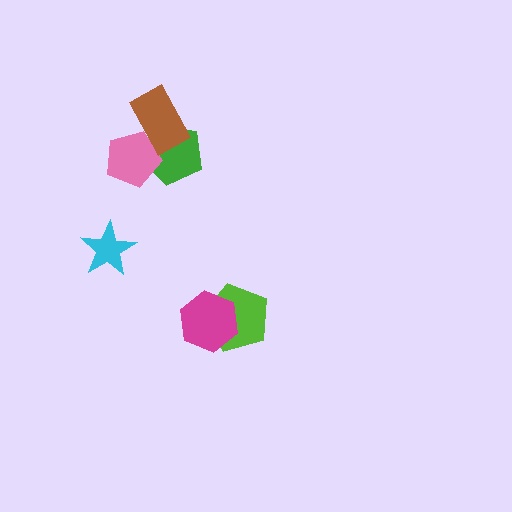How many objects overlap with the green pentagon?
2 objects overlap with the green pentagon.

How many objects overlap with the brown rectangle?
2 objects overlap with the brown rectangle.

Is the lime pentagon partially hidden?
Yes, it is partially covered by another shape.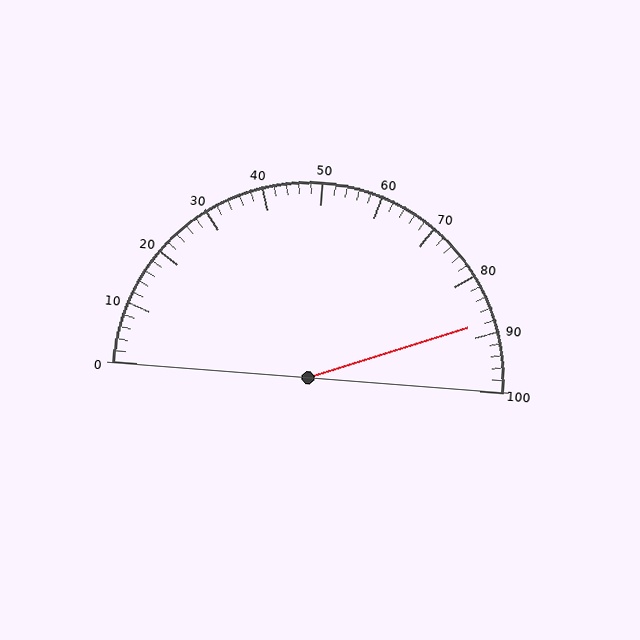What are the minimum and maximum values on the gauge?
The gauge ranges from 0 to 100.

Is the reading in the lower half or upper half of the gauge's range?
The reading is in the upper half of the range (0 to 100).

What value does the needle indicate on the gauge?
The needle indicates approximately 88.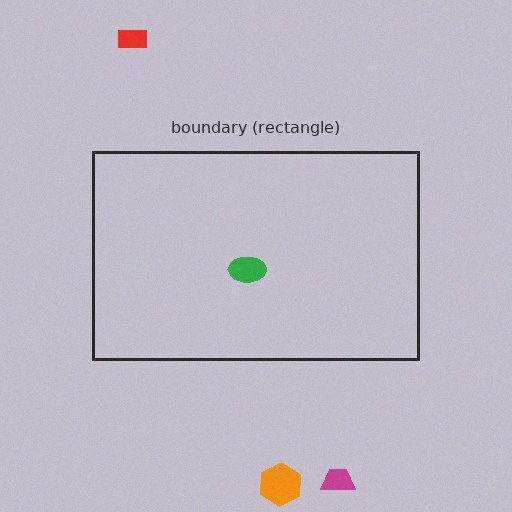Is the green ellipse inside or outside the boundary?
Inside.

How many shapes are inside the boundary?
1 inside, 3 outside.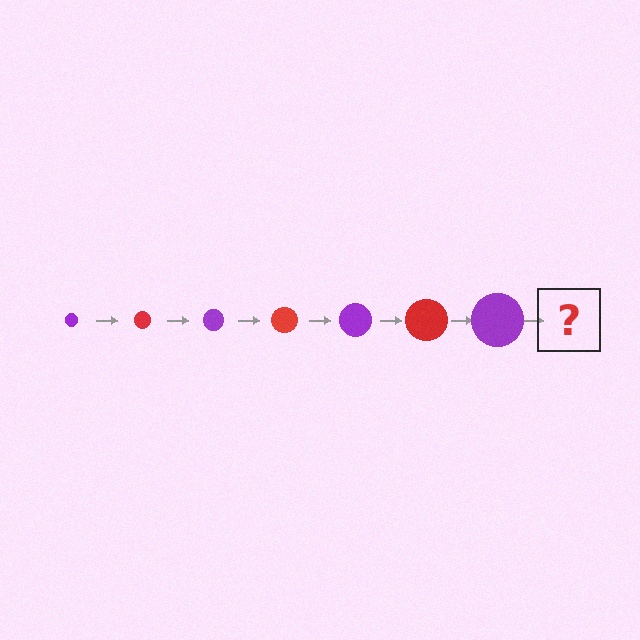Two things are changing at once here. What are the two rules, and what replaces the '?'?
The two rules are that the circle grows larger each step and the color cycles through purple and red. The '?' should be a red circle, larger than the previous one.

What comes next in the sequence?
The next element should be a red circle, larger than the previous one.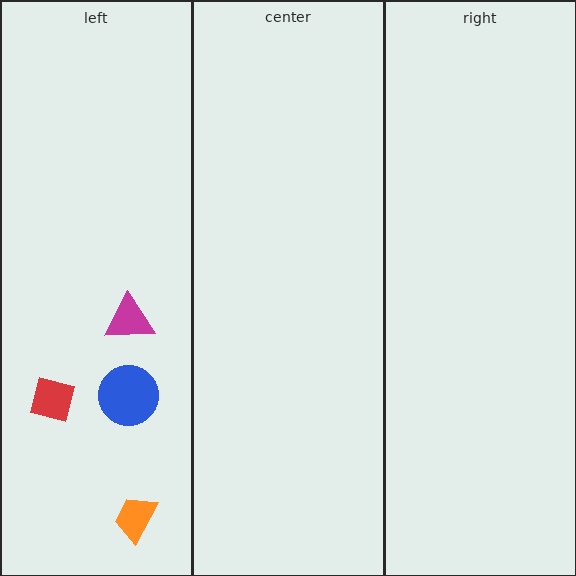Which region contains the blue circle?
The left region.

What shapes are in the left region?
The orange trapezoid, the blue circle, the red square, the magenta triangle.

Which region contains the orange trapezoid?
The left region.